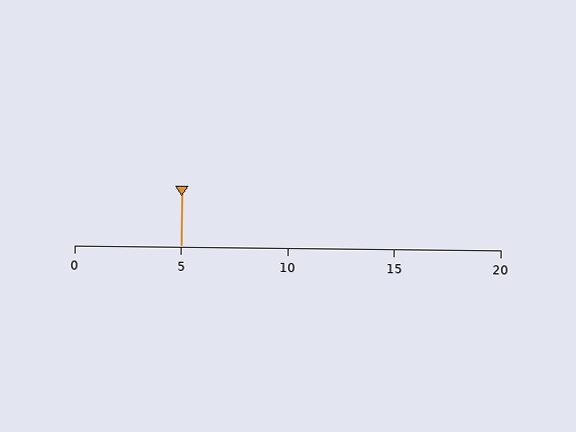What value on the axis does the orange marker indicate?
The marker indicates approximately 5.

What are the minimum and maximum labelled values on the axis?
The axis runs from 0 to 20.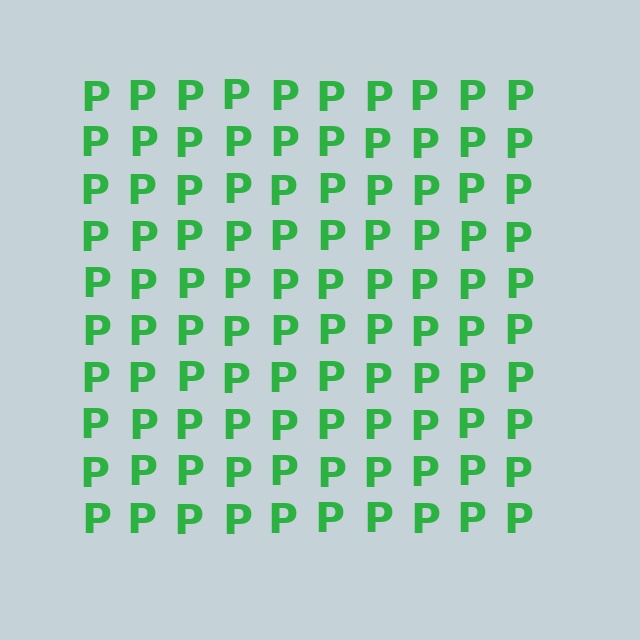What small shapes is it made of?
It is made of small letter P's.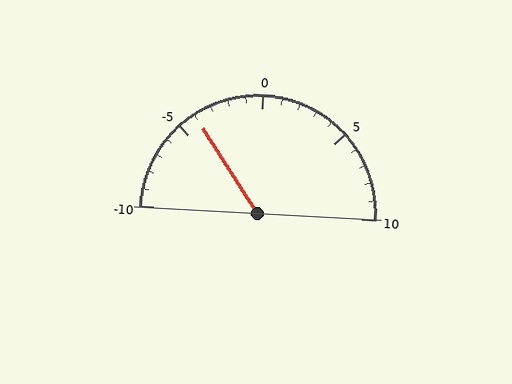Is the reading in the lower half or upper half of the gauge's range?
The reading is in the lower half of the range (-10 to 10).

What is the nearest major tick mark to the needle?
The nearest major tick mark is -5.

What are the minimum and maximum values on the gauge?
The gauge ranges from -10 to 10.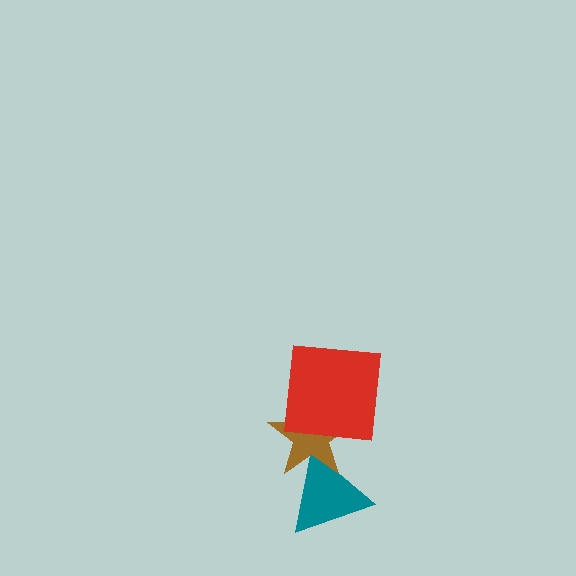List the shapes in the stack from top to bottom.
From top to bottom: the red square, the brown star, the teal triangle.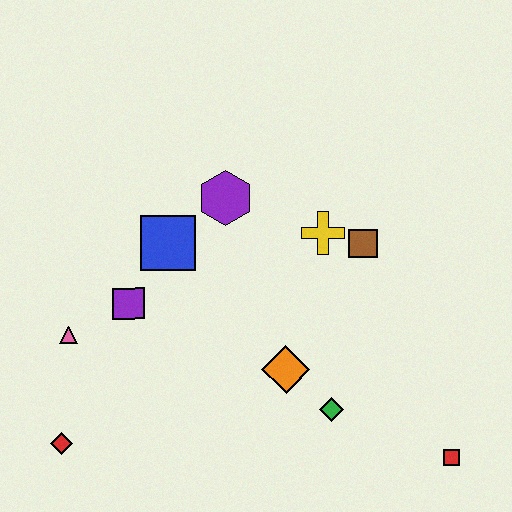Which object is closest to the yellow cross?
The brown square is closest to the yellow cross.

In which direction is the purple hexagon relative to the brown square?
The purple hexagon is to the left of the brown square.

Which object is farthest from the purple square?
The red square is farthest from the purple square.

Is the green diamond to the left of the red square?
Yes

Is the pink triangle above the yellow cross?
No